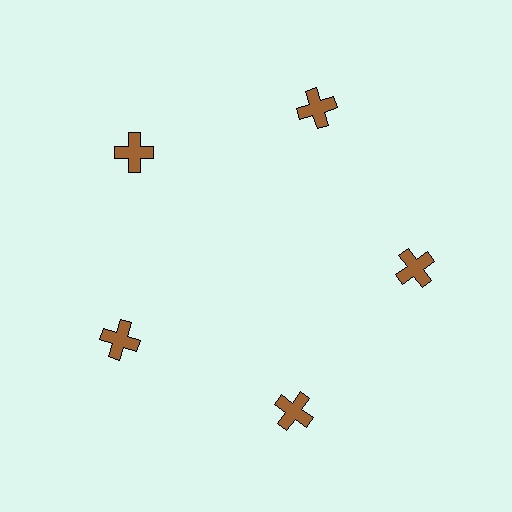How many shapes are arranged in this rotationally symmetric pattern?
There are 5 shapes, arranged in 5 groups of 1.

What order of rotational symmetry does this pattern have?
This pattern has 5-fold rotational symmetry.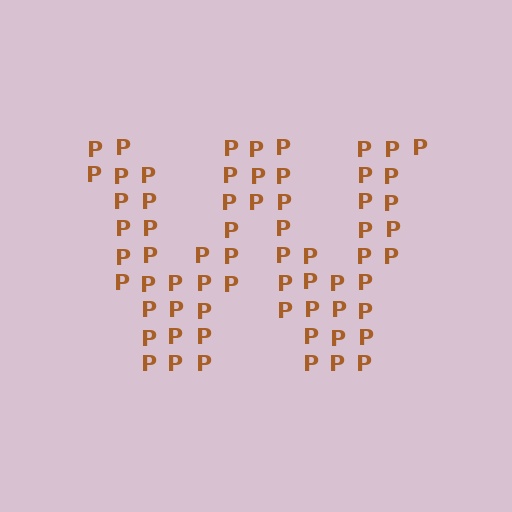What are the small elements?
The small elements are letter P's.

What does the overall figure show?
The overall figure shows the letter W.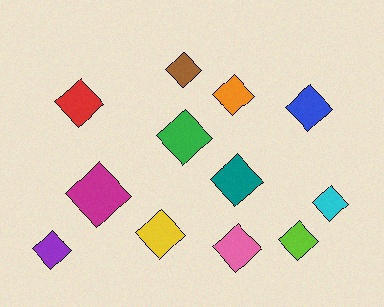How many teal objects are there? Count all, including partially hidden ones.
There is 1 teal object.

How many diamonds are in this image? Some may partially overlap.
There are 12 diamonds.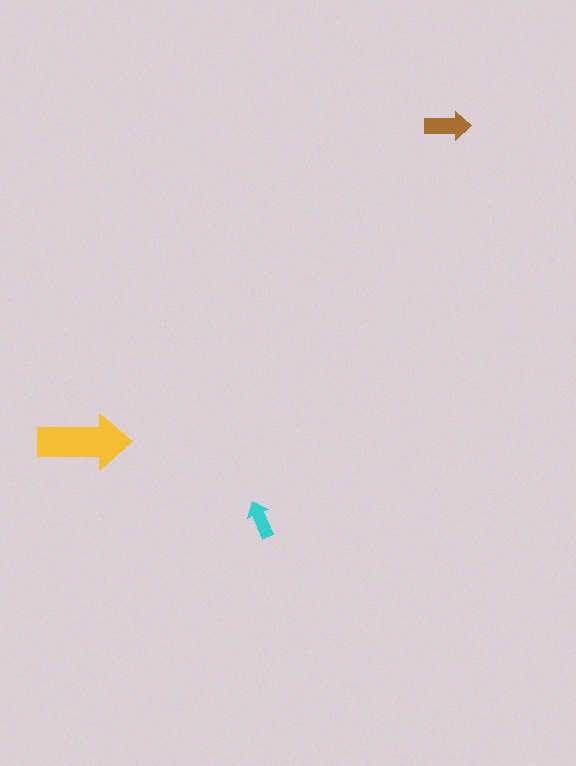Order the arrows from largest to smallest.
the yellow one, the brown one, the cyan one.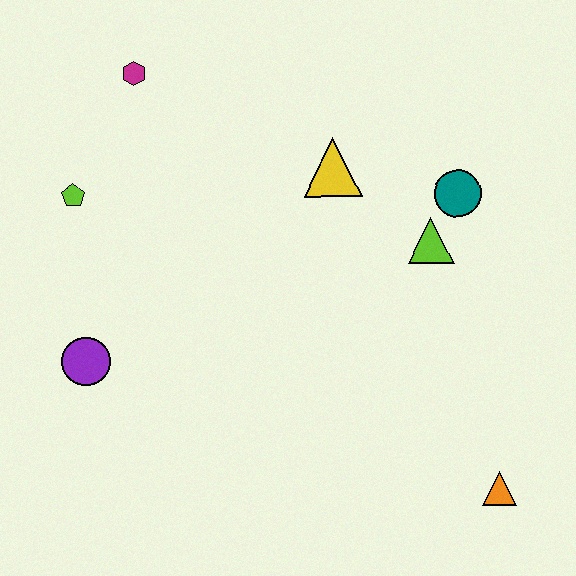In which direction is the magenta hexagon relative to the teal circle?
The magenta hexagon is to the left of the teal circle.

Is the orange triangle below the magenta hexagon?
Yes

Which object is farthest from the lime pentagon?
The orange triangle is farthest from the lime pentagon.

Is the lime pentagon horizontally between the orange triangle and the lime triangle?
No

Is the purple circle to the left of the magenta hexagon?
Yes